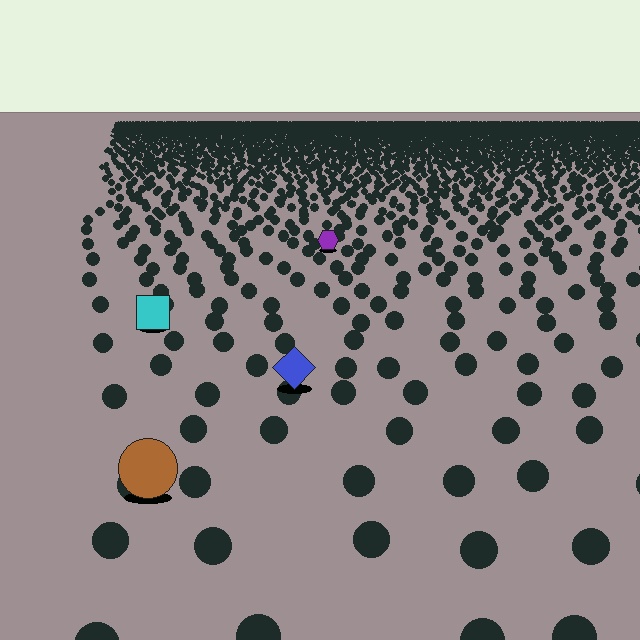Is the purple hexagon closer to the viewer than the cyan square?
No. The cyan square is closer — you can tell from the texture gradient: the ground texture is coarser near it.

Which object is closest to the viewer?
The brown circle is closest. The texture marks near it are larger and more spread out.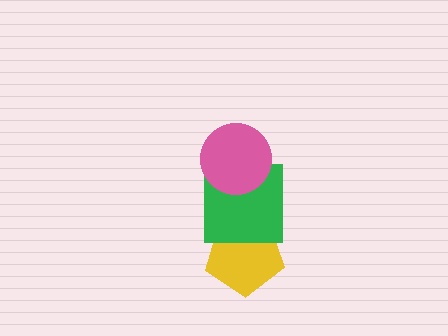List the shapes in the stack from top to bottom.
From top to bottom: the pink circle, the green square, the yellow pentagon.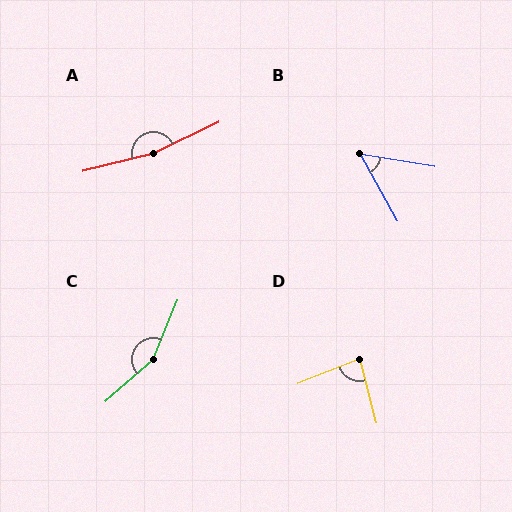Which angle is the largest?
A, at approximately 168 degrees.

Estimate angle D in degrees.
Approximately 83 degrees.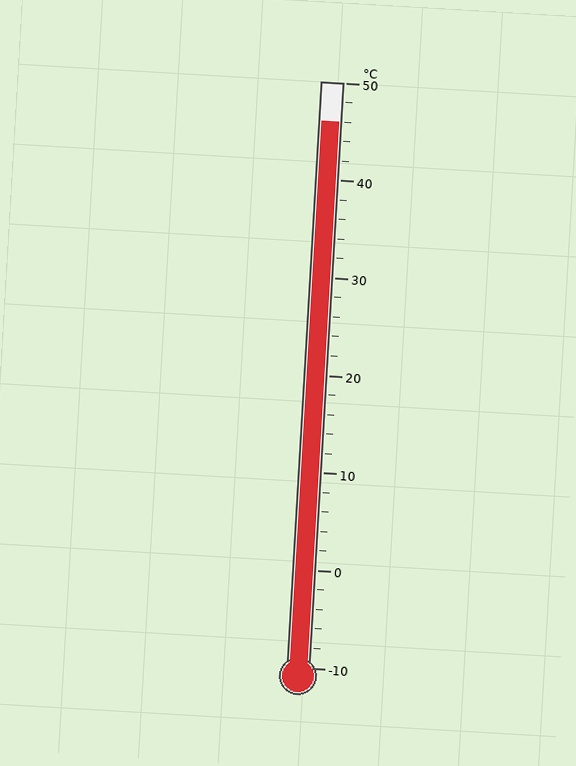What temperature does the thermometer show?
The thermometer shows approximately 46°C.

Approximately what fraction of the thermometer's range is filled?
The thermometer is filled to approximately 95% of its range.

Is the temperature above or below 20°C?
The temperature is above 20°C.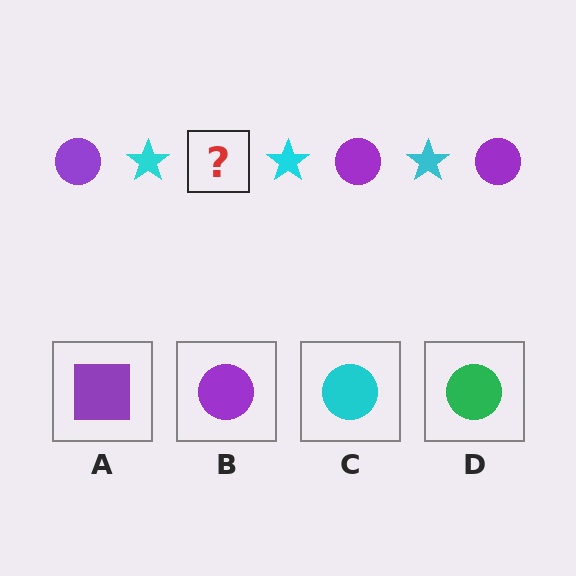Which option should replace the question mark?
Option B.